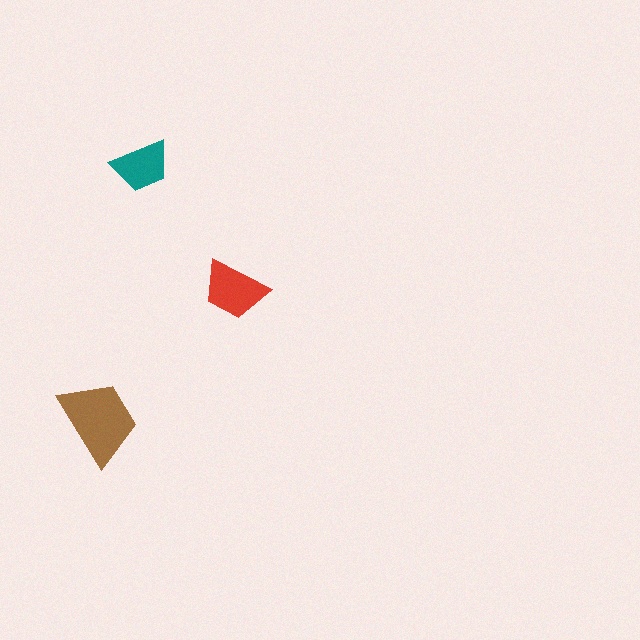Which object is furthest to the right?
The red trapezoid is rightmost.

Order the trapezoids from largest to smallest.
the brown one, the red one, the teal one.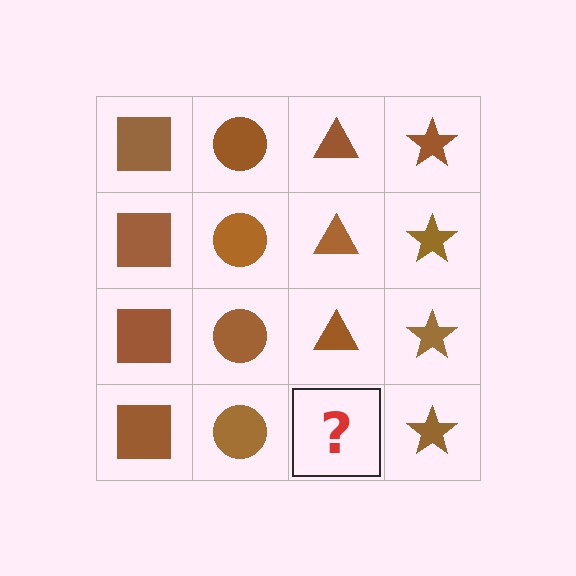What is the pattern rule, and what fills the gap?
The rule is that each column has a consistent shape. The gap should be filled with a brown triangle.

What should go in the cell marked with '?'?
The missing cell should contain a brown triangle.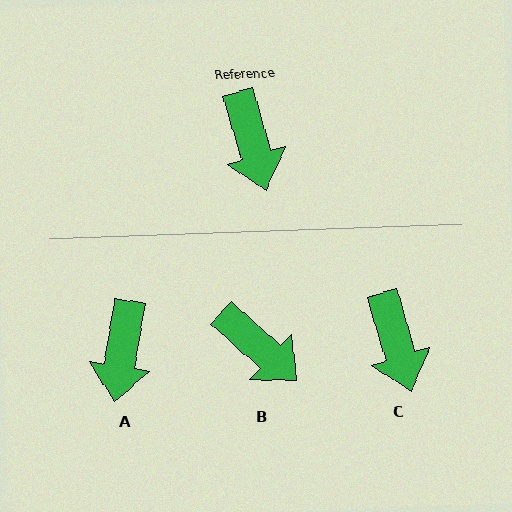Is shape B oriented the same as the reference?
No, it is off by about 32 degrees.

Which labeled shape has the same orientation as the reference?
C.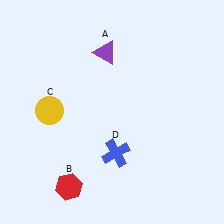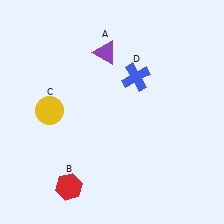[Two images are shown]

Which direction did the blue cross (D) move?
The blue cross (D) moved up.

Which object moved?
The blue cross (D) moved up.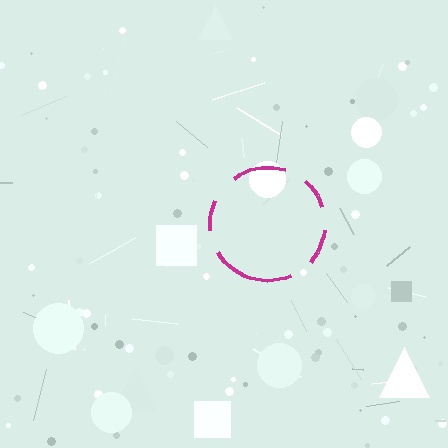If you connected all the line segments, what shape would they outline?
They would outline a circle.